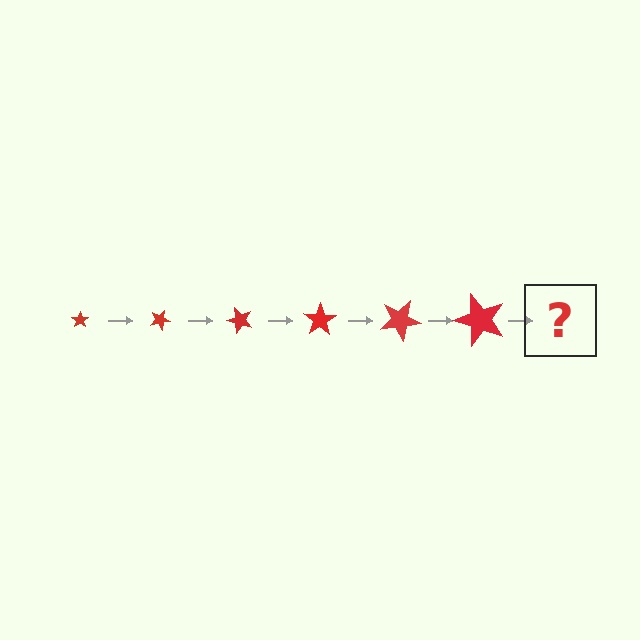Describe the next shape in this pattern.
It should be a star, larger than the previous one and rotated 150 degrees from the start.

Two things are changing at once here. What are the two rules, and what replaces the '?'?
The two rules are that the star grows larger each step and it rotates 25 degrees each step. The '?' should be a star, larger than the previous one and rotated 150 degrees from the start.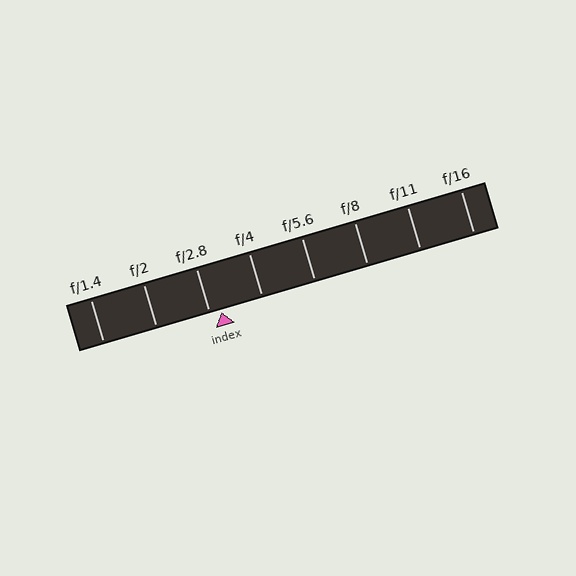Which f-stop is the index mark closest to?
The index mark is closest to f/2.8.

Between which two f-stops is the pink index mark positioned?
The index mark is between f/2.8 and f/4.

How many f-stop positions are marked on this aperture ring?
There are 8 f-stop positions marked.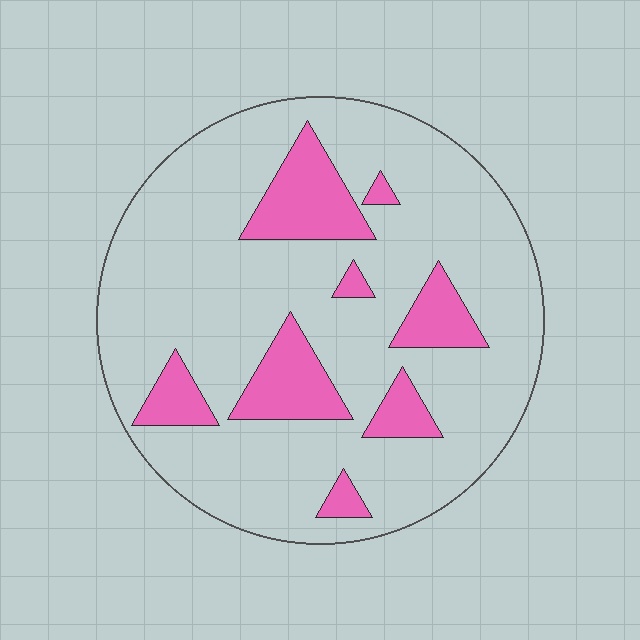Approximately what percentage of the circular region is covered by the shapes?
Approximately 20%.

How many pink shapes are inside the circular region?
8.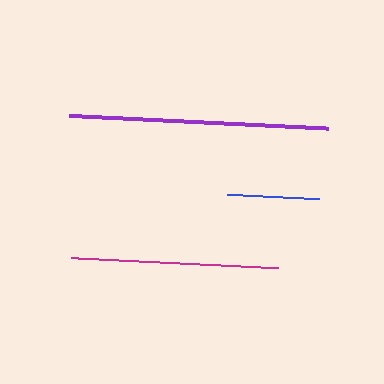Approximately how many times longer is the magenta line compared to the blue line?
The magenta line is approximately 2.3 times the length of the blue line.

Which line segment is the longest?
The purple line is the longest at approximately 260 pixels.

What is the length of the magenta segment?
The magenta segment is approximately 208 pixels long.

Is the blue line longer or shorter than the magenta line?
The magenta line is longer than the blue line.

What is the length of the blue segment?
The blue segment is approximately 92 pixels long.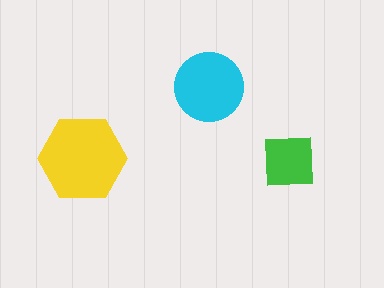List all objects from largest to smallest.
The yellow hexagon, the cyan circle, the green square.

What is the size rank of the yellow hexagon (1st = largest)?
1st.